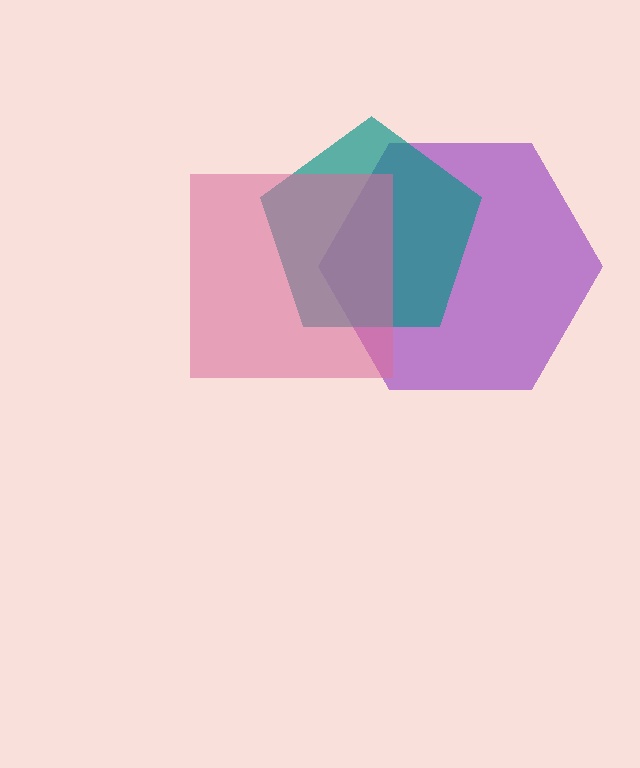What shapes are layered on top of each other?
The layered shapes are: a purple hexagon, a teal pentagon, a pink square.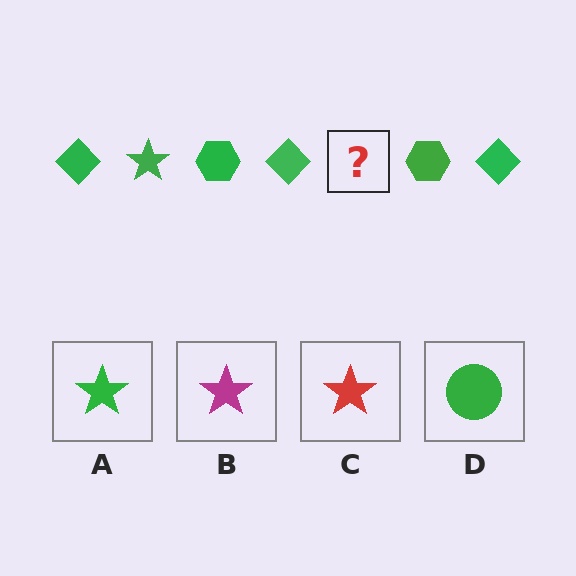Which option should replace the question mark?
Option A.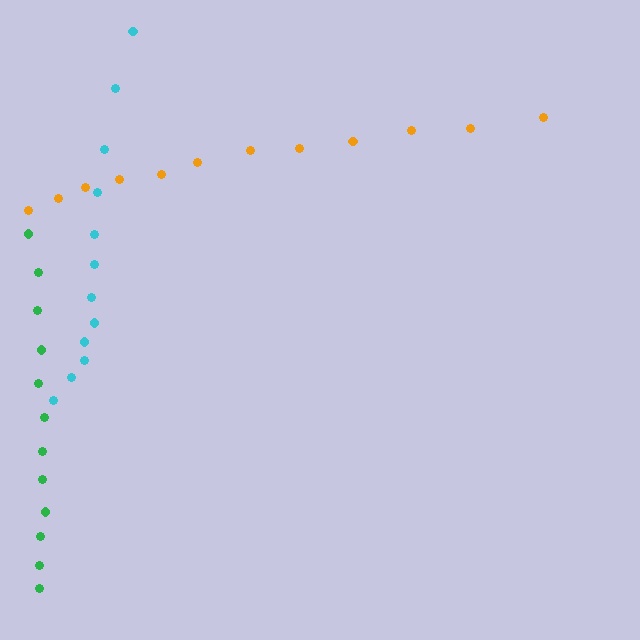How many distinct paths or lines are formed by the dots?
There are 3 distinct paths.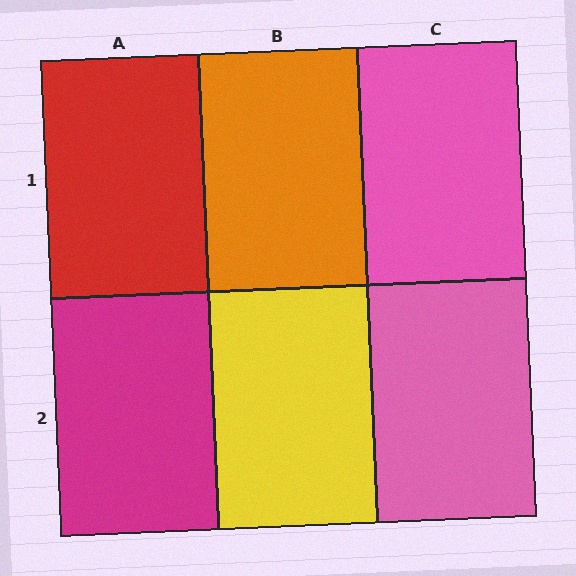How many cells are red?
1 cell is red.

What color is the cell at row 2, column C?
Pink.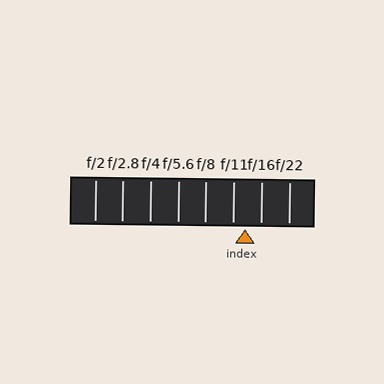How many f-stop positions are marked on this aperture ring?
There are 8 f-stop positions marked.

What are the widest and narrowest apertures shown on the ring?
The widest aperture shown is f/2 and the narrowest is f/22.